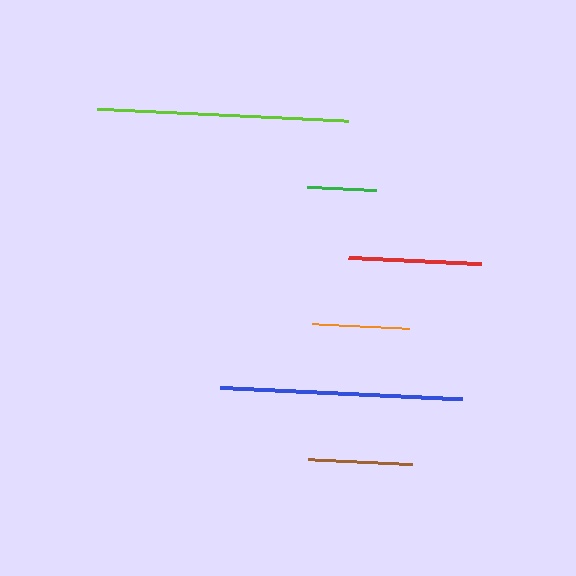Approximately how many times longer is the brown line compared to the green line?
The brown line is approximately 1.5 times the length of the green line.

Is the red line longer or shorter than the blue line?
The blue line is longer than the red line.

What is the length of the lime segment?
The lime segment is approximately 251 pixels long.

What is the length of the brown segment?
The brown segment is approximately 105 pixels long.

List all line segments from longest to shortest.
From longest to shortest: lime, blue, red, brown, orange, green.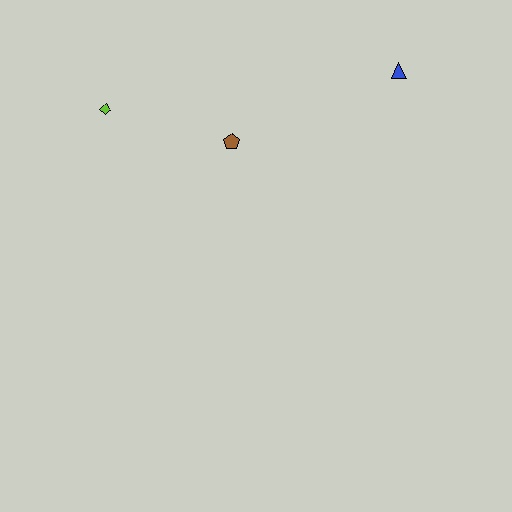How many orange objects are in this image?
There are no orange objects.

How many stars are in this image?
There are no stars.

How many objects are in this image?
There are 3 objects.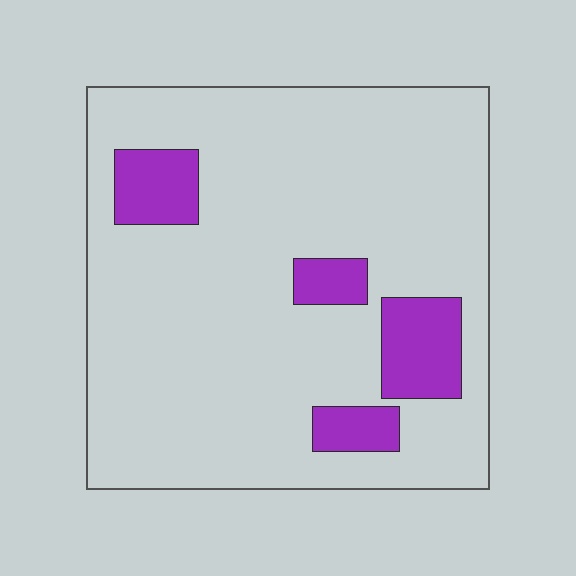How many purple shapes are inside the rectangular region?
4.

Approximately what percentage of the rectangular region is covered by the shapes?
Approximately 15%.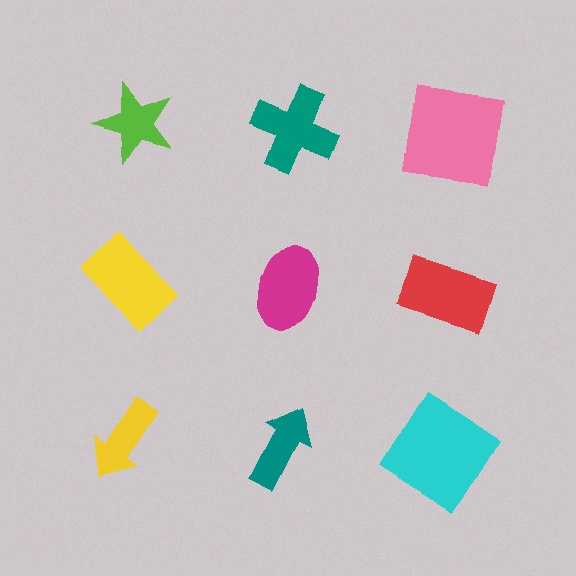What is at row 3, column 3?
A cyan diamond.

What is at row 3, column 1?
A yellow arrow.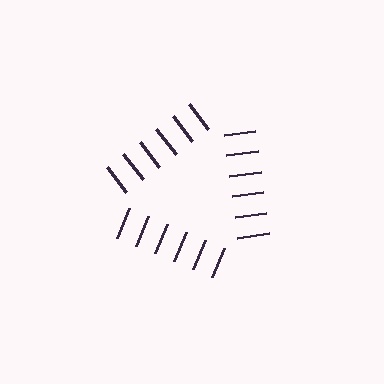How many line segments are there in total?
18 — 6 along each of the 3 edges.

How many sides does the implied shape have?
3 sides — the line-ends trace a triangle.